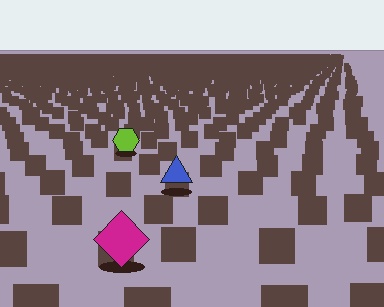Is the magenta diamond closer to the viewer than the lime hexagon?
Yes. The magenta diamond is closer — you can tell from the texture gradient: the ground texture is coarser near it.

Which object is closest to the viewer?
The magenta diamond is closest. The texture marks near it are larger and more spread out.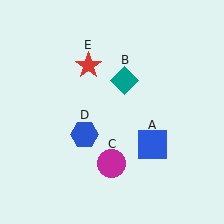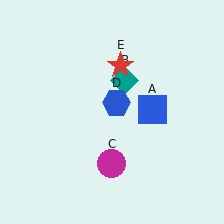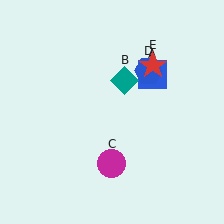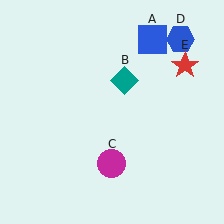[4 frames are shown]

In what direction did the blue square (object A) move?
The blue square (object A) moved up.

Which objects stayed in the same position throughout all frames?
Teal diamond (object B) and magenta circle (object C) remained stationary.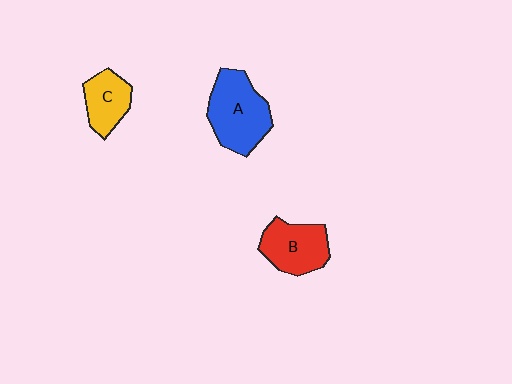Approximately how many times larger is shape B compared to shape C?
Approximately 1.3 times.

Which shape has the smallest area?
Shape C (yellow).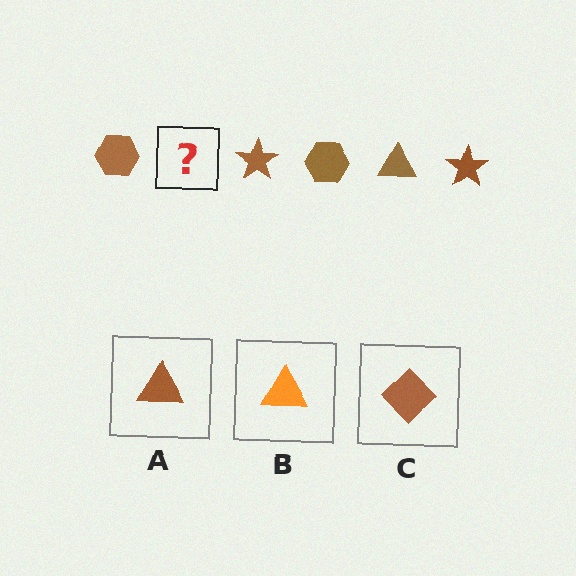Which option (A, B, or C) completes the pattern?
A.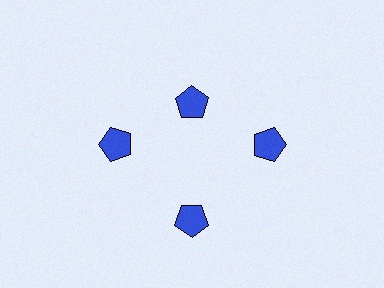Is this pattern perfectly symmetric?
No. The 4 blue pentagons are arranged in a ring, but one element near the 12 o'clock position is pulled inward toward the center, breaking the 4-fold rotational symmetry.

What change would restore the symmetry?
The symmetry would be restored by moving it outward, back onto the ring so that all 4 pentagons sit at equal angles and equal distance from the center.